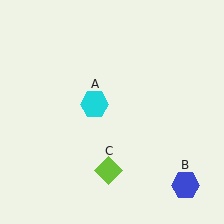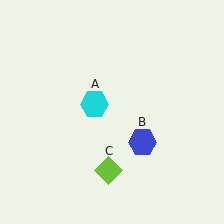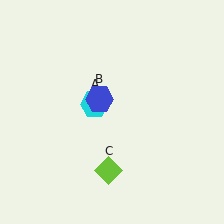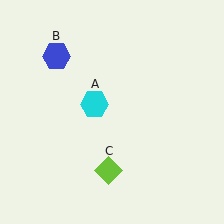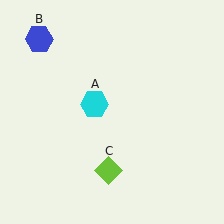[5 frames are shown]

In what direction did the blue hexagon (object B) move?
The blue hexagon (object B) moved up and to the left.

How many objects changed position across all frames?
1 object changed position: blue hexagon (object B).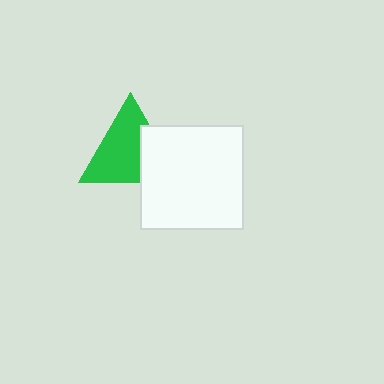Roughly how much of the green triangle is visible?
Most of it is visible (roughly 67%).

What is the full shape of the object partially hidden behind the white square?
The partially hidden object is a green triangle.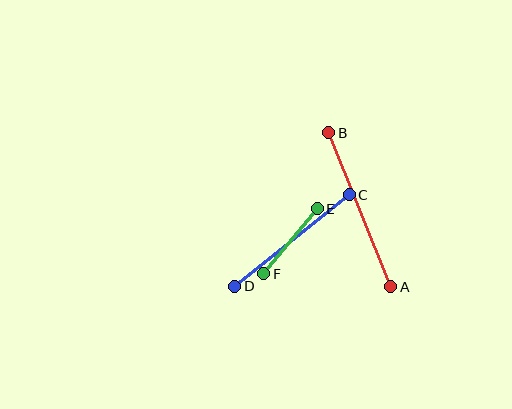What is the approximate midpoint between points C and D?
The midpoint is at approximately (292, 240) pixels.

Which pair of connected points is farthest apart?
Points A and B are farthest apart.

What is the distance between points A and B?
The distance is approximately 166 pixels.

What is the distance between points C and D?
The distance is approximately 147 pixels.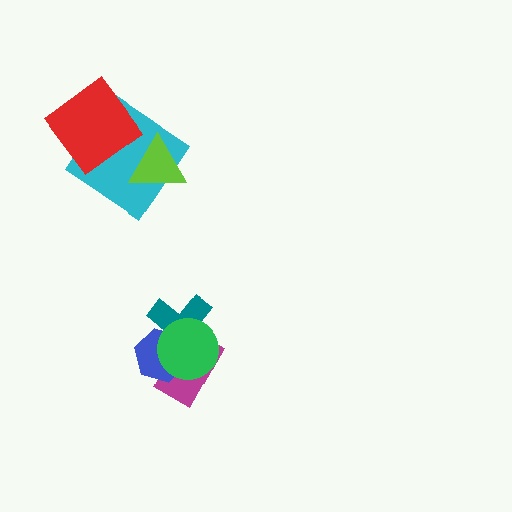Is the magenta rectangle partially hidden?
Yes, it is partially covered by another shape.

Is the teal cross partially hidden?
Yes, it is partially covered by another shape.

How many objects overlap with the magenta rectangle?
3 objects overlap with the magenta rectangle.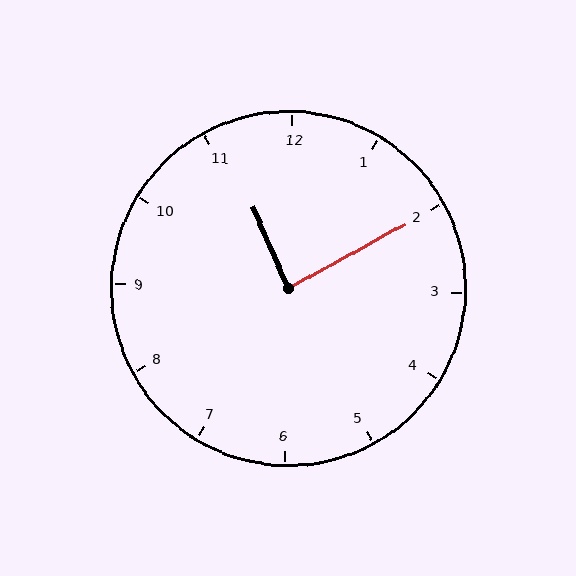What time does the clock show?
11:10.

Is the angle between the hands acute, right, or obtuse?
It is right.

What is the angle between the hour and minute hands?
Approximately 85 degrees.